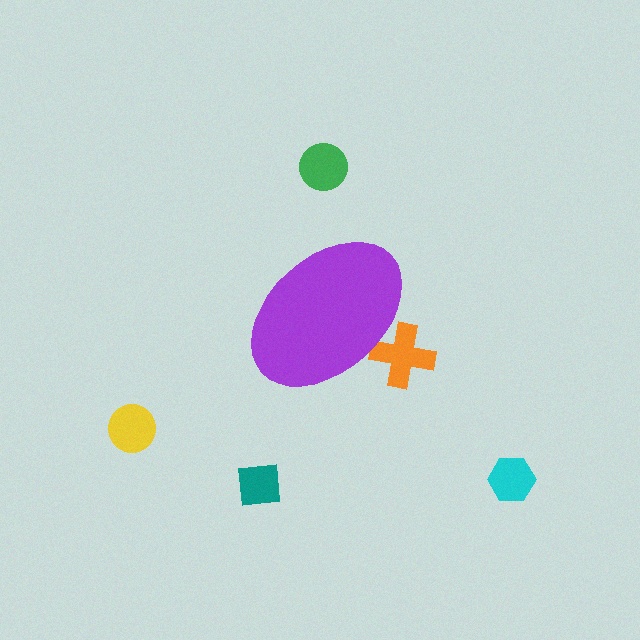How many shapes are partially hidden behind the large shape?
1 shape is partially hidden.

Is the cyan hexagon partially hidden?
No, the cyan hexagon is fully visible.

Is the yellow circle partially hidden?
No, the yellow circle is fully visible.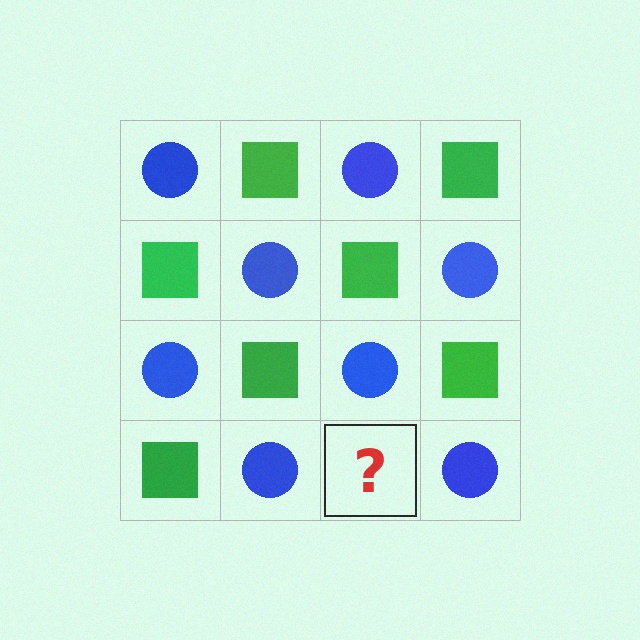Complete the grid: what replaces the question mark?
The question mark should be replaced with a green square.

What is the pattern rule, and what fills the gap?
The rule is that it alternates blue circle and green square in a checkerboard pattern. The gap should be filled with a green square.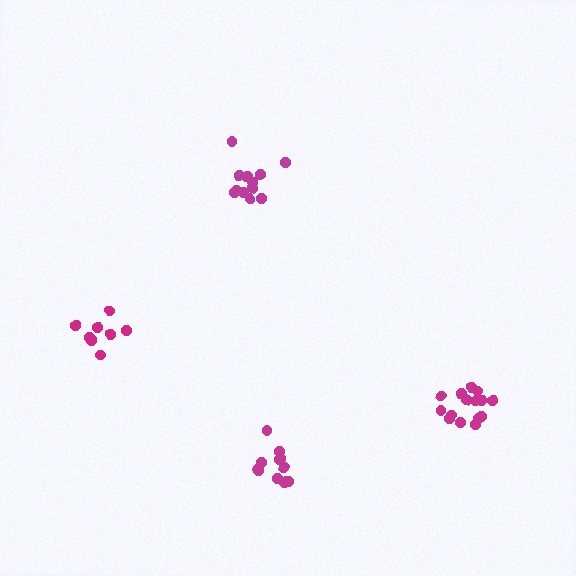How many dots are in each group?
Group 1: 12 dots, Group 2: 15 dots, Group 3: 9 dots, Group 4: 12 dots (48 total).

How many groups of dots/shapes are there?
There are 4 groups.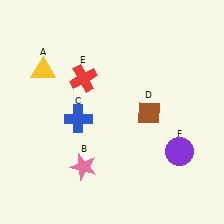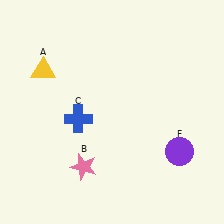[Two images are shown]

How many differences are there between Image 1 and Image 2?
There are 2 differences between the two images.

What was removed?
The brown diamond (D), the red cross (E) were removed in Image 2.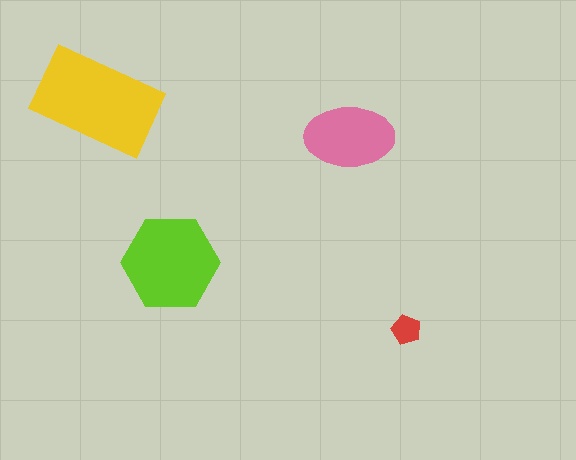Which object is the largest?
The yellow rectangle.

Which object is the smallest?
The red pentagon.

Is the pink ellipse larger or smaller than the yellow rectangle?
Smaller.